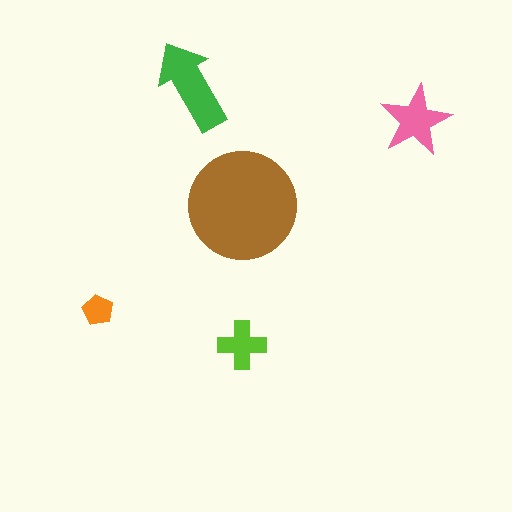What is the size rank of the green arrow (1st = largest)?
2nd.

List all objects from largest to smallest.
The brown circle, the green arrow, the pink star, the lime cross, the orange pentagon.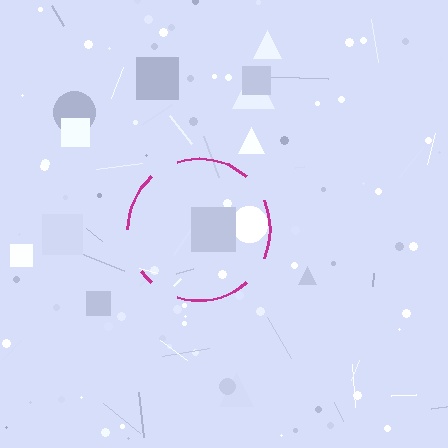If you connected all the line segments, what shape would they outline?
They would outline a circle.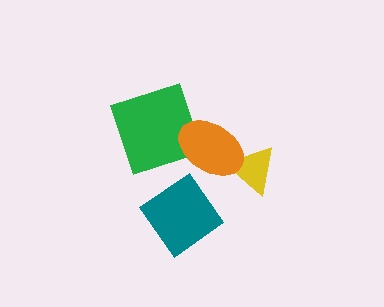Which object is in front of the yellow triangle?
The orange ellipse is in front of the yellow triangle.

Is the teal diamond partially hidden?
No, no other shape covers it.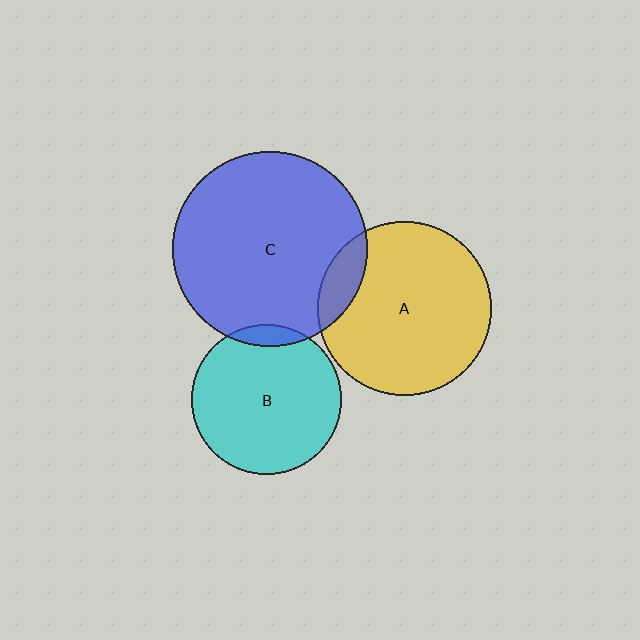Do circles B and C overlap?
Yes.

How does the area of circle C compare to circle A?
Approximately 1.3 times.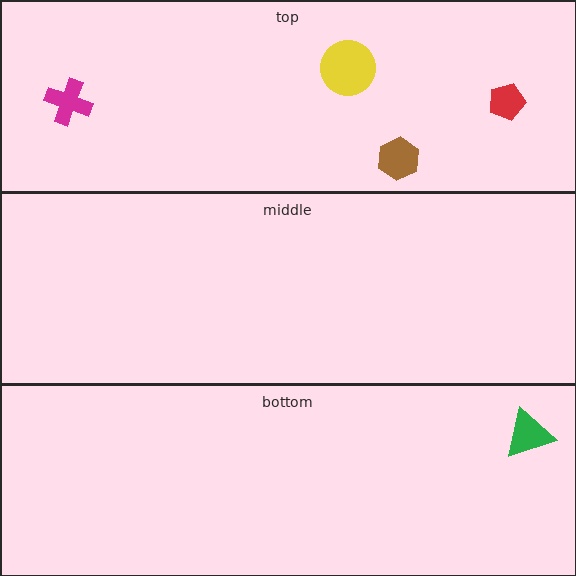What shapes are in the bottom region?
The green triangle.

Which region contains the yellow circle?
The top region.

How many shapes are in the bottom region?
1.